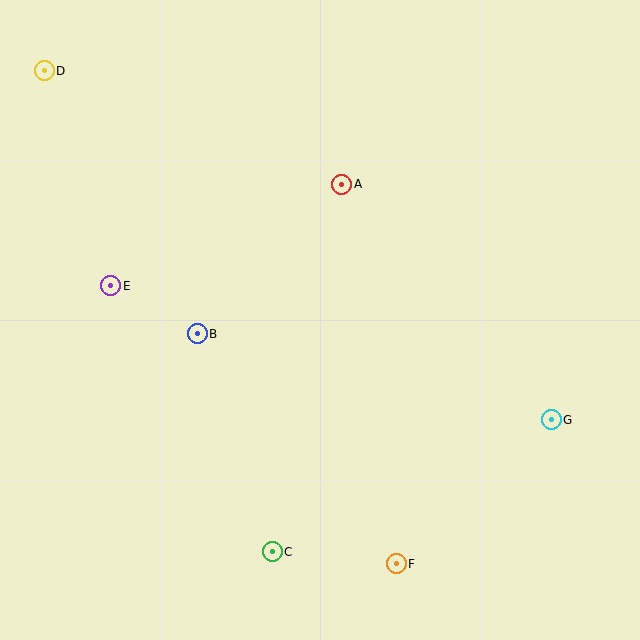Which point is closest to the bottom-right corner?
Point G is closest to the bottom-right corner.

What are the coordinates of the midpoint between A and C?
The midpoint between A and C is at (307, 368).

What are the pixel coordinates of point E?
Point E is at (111, 286).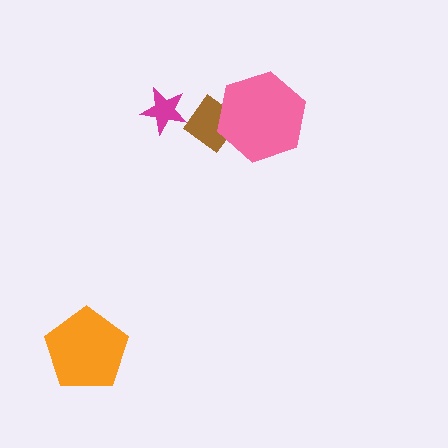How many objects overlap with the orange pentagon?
0 objects overlap with the orange pentagon.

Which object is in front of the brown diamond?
The pink hexagon is in front of the brown diamond.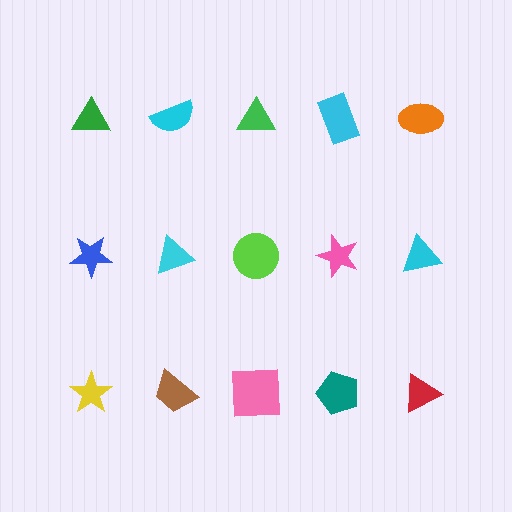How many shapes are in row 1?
5 shapes.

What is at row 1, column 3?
A green triangle.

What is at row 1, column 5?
An orange ellipse.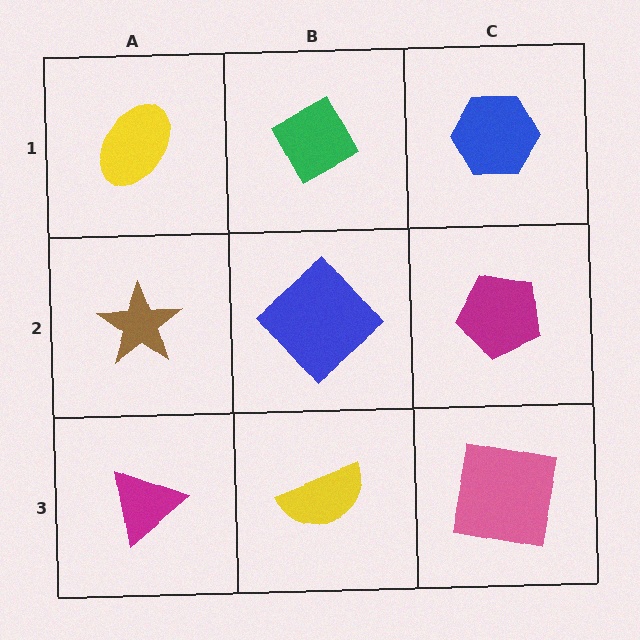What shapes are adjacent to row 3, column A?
A brown star (row 2, column A), a yellow semicircle (row 3, column B).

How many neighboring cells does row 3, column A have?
2.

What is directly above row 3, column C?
A magenta pentagon.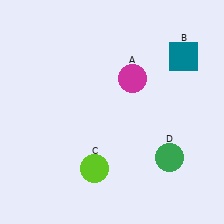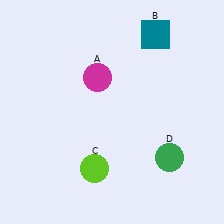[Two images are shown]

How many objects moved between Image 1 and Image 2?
2 objects moved between the two images.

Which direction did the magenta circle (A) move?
The magenta circle (A) moved left.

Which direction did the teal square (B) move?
The teal square (B) moved left.